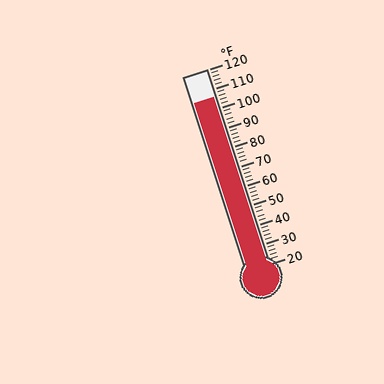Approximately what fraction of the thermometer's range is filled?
The thermometer is filled to approximately 85% of its range.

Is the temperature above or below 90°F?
The temperature is above 90°F.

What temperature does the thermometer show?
The thermometer shows approximately 106°F.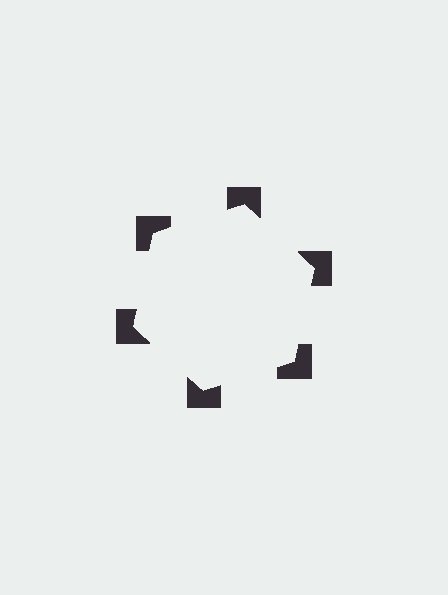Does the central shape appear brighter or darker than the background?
It typically appears slightly brighter than the background, even though no actual brightness change is drawn.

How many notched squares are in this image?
There are 6 — one at each vertex of the illusory hexagon.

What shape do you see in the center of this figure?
An illusory hexagon — its edges are inferred from the aligned wedge cuts in the notched squares, not physically drawn.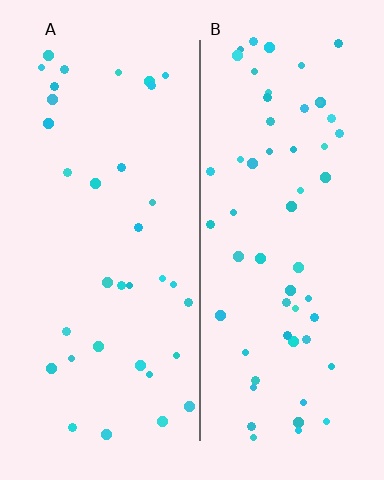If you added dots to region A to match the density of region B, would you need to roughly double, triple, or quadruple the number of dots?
Approximately double.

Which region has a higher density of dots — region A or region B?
B (the right).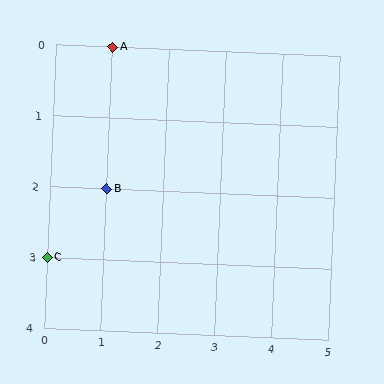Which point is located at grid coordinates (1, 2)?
Point B is at (1, 2).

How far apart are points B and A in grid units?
Points B and A are 2 rows apart.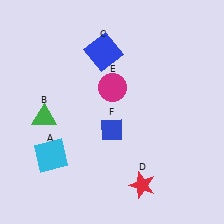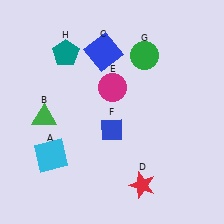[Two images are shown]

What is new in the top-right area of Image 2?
A green circle (G) was added in the top-right area of Image 2.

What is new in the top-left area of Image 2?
A teal pentagon (H) was added in the top-left area of Image 2.